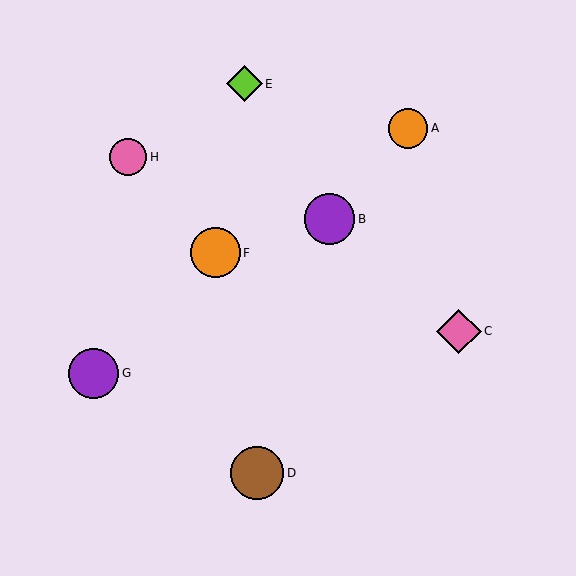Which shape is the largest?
The brown circle (labeled D) is the largest.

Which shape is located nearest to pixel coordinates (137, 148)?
The pink circle (labeled H) at (128, 157) is nearest to that location.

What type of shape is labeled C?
Shape C is a pink diamond.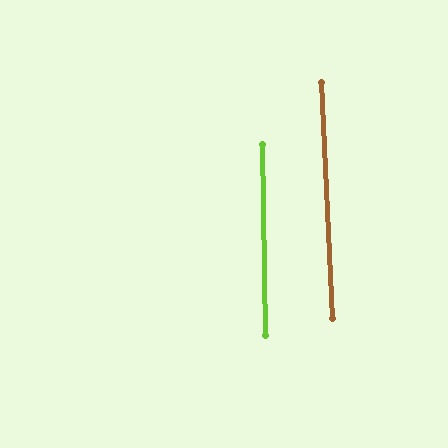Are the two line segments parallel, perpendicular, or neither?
Parallel — their directions differ by only 1.6°.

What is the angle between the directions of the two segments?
Approximately 2 degrees.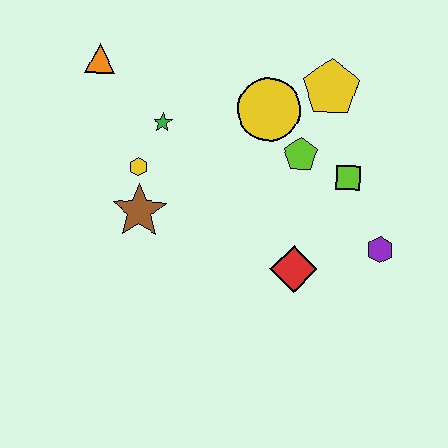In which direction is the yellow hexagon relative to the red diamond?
The yellow hexagon is to the left of the red diamond.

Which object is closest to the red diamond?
The purple hexagon is closest to the red diamond.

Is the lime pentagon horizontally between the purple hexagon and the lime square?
No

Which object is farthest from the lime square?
The orange triangle is farthest from the lime square.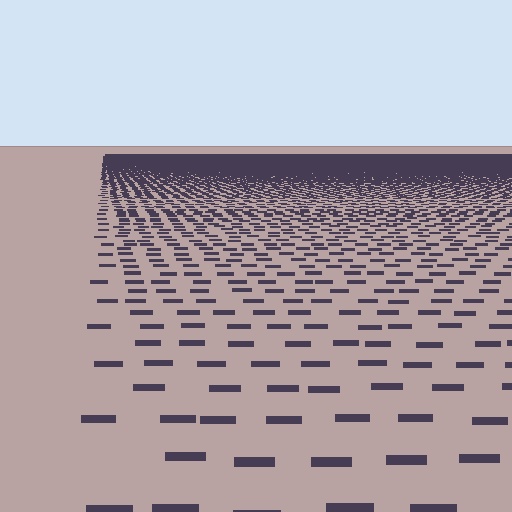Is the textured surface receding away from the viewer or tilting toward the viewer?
The surface is receding away from the viewer. Texture elements get smaller and denser toward the top.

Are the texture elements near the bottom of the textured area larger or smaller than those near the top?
Larger. Near the bottom, elements are closer to the viewer and appear at a bigger on-screen size.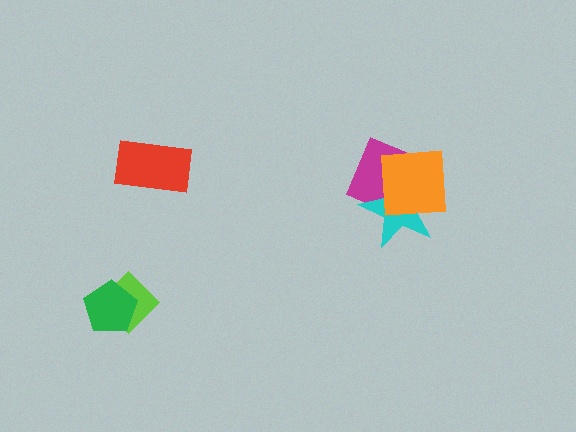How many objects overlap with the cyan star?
2 objects overlap with the cyan star.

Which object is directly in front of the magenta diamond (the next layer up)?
The cyan star is directly in front of the magenta diamond.